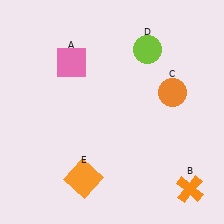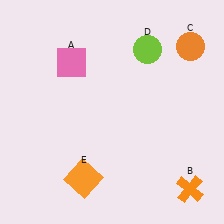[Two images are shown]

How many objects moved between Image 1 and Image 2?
1 object moved between the two images.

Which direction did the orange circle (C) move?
The orange circle (C) moved up.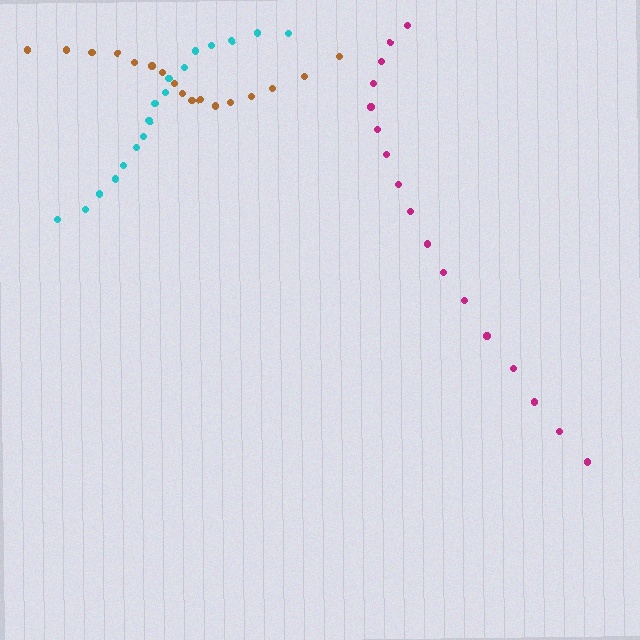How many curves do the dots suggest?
There are 3 distinct paths.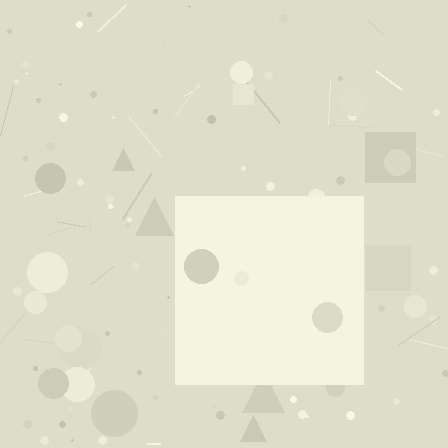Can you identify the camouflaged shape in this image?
The camouflaged shape is a square.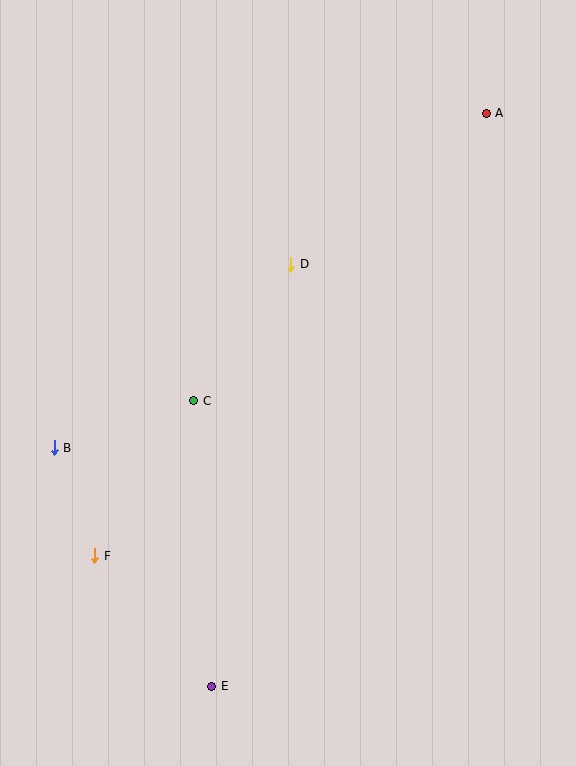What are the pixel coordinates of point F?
Point F is at (95, 556).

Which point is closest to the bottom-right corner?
Point E is closest to the bottom-right corner.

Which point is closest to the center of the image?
Point C at (194, 401) is closest to the center.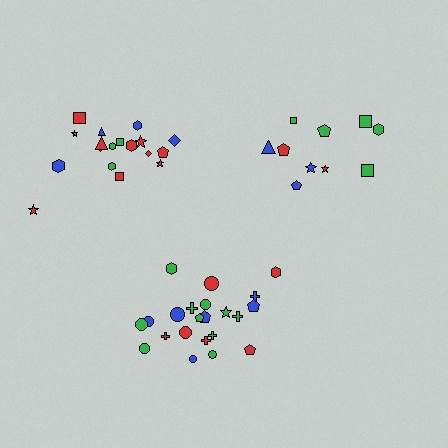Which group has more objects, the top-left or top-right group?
The top-left group.